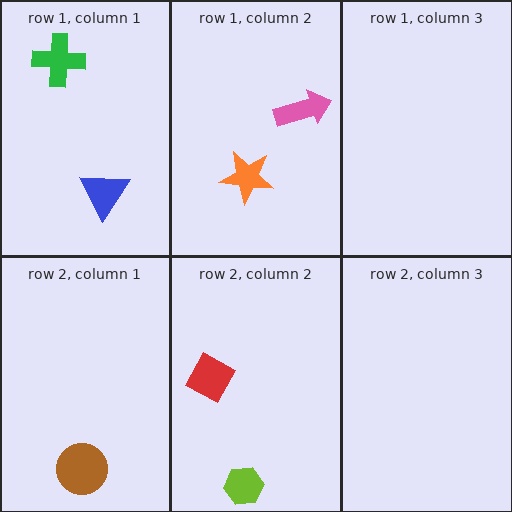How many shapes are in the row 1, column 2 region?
2.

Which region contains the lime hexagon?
The row 2, column 2 region.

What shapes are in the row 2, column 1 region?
The brown circle.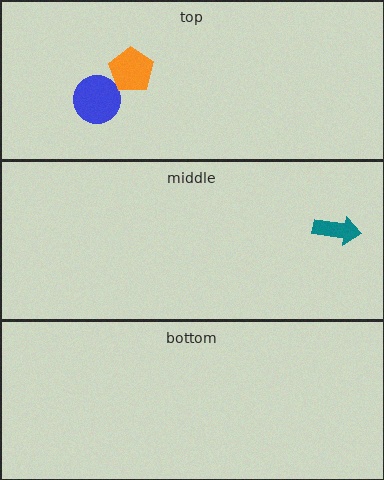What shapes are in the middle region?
The teal arrow.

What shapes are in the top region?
The blue circle, the orange pentagon.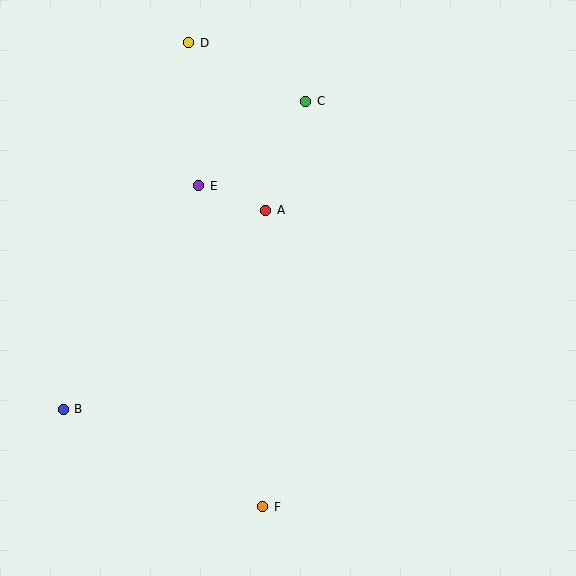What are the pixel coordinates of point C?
Point C is at (306, 101).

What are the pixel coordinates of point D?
Point D is at (189, 43).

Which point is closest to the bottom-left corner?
Point B is closest to the bottom-left corner.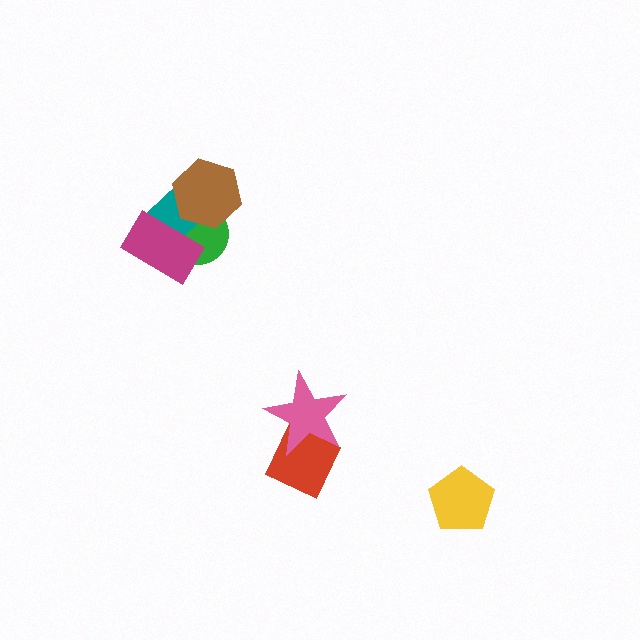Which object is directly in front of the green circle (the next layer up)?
The teal diamond is directly in front of the green circle.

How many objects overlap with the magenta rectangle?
2 objects overlap with the magenta rectangle.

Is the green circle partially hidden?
Yes, it is partially covered by another shape.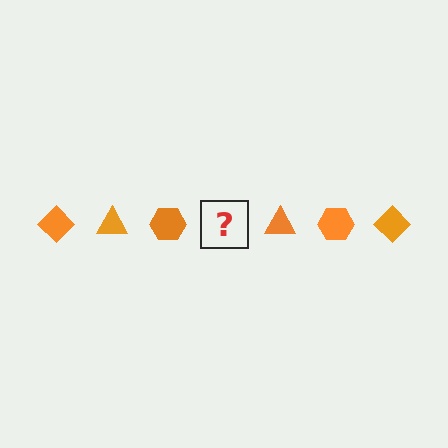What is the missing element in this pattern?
The missing element is an orange diamond.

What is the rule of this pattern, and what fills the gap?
The rule is that the pattern cycles through diamond, triangle, hexagon shapes in orange. The gap should be filled with an orange diamond.